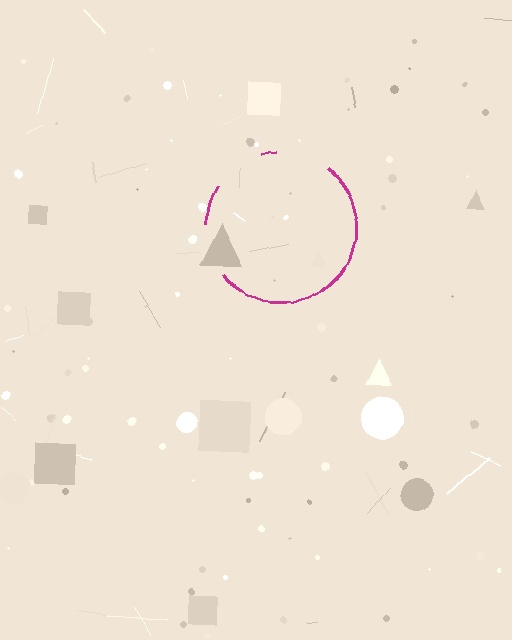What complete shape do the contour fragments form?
The contour fragments form a circle.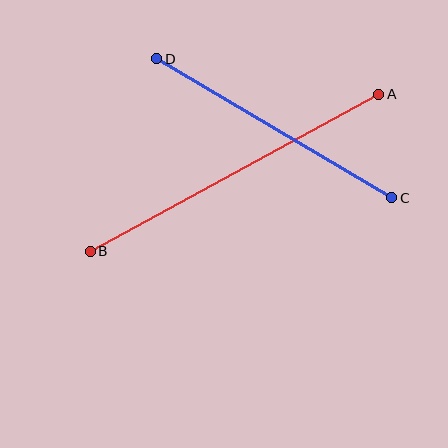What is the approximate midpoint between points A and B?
The midpoint is at approximately (234, 173) pixels.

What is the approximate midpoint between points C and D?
The midpoint is at approximately (274, 128) pixels.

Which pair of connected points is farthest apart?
Points A and B are farthest apart.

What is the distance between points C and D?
The distance is approximately 273 pixels.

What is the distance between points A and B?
The distance is approximately 329 pixels.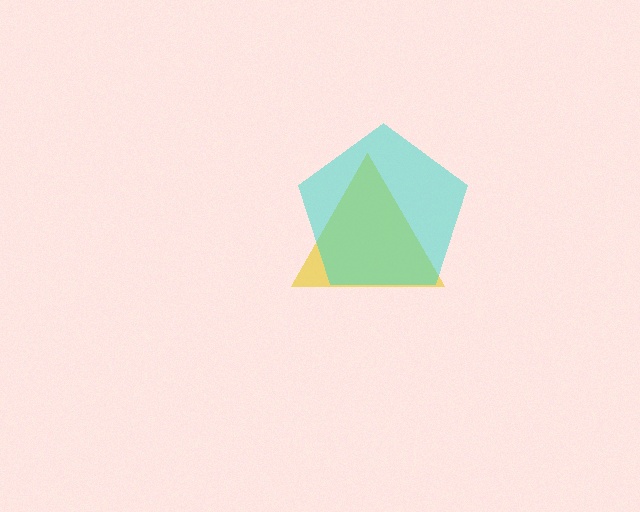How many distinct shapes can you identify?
There are 2 distinct shapes: a yellow triangle, a cyan pentagon.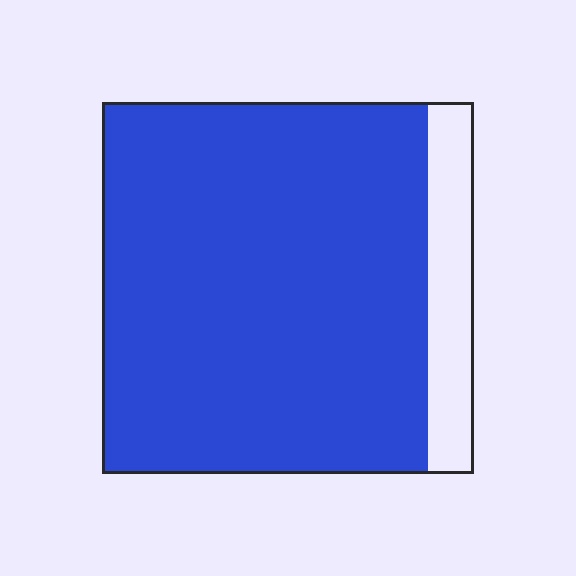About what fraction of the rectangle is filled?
About seven eighths (7/8).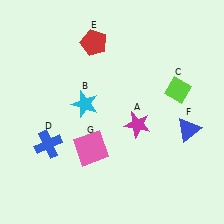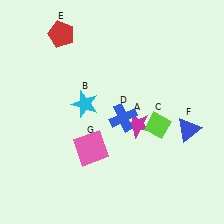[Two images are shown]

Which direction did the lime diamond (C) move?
The lime diamond (C) moved down.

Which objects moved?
The objects that moved are: the lime diamond (C), the blue cross (D), the red pentagon (E).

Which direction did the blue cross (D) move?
The blue cross (D) moved right.